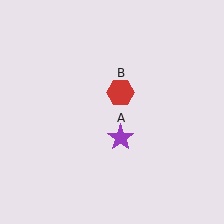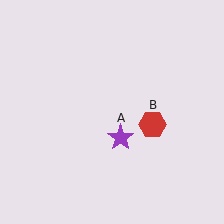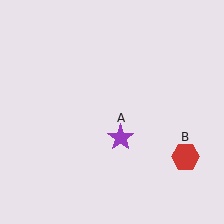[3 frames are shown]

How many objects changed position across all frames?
1 object changed position: red hexagon (object B).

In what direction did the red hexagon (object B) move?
The red hexagon (object B) moved down and to the right.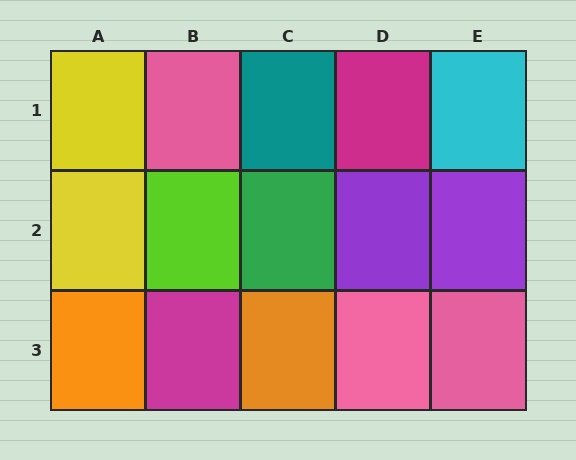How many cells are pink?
3 cells are pink.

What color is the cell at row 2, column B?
Lime.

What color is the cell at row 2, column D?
Purple.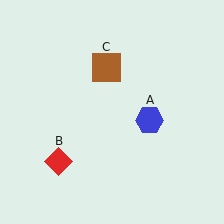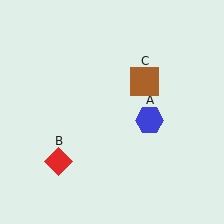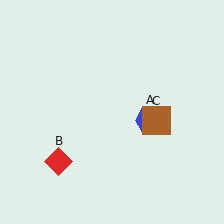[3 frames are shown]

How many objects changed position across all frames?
1 object changed position: brown square (object C).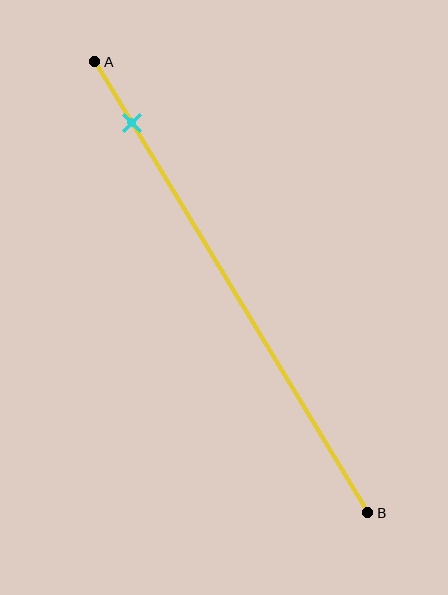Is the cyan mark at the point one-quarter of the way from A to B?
No, the mark is at about 15% from A, not at the 25% one-quarter point.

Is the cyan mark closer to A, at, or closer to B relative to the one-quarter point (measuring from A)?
The cyan mark is closer to point A than the one-quarter point of segment AB.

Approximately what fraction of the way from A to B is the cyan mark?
The cyan mark is approximately 15% of the way from A to B.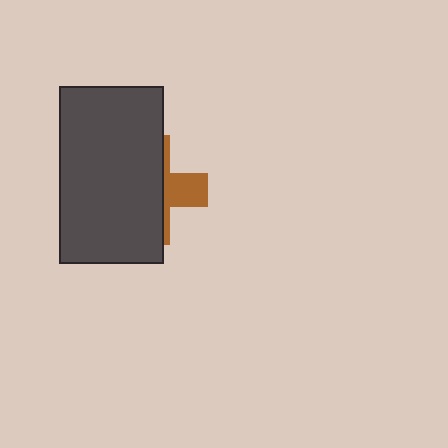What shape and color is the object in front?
The object in front is a dark gray rectangle.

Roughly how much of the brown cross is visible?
A small part of it is visible (roughly 31%).